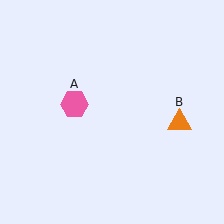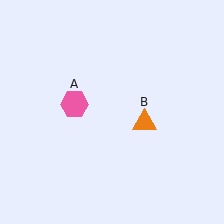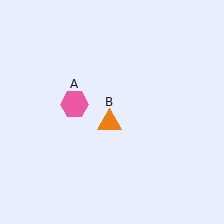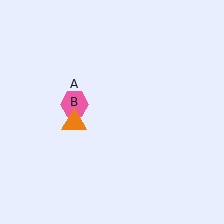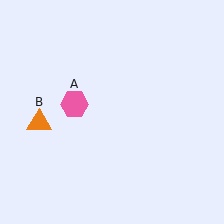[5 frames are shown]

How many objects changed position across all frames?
1 object changed position: orange triangle (object B).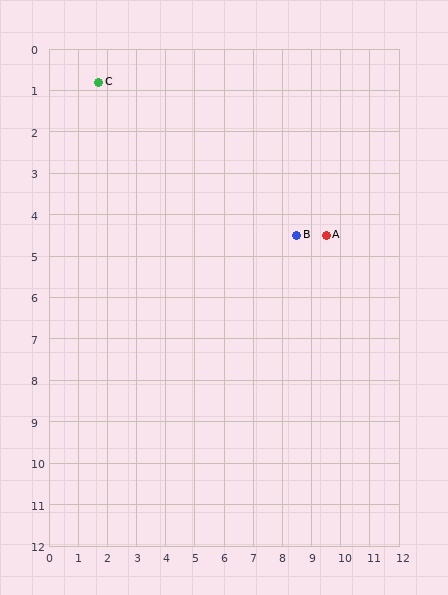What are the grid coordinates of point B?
Point B is at approximately (8.5, 4.5).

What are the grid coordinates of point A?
Point A is at approximately (9.5, 4.5).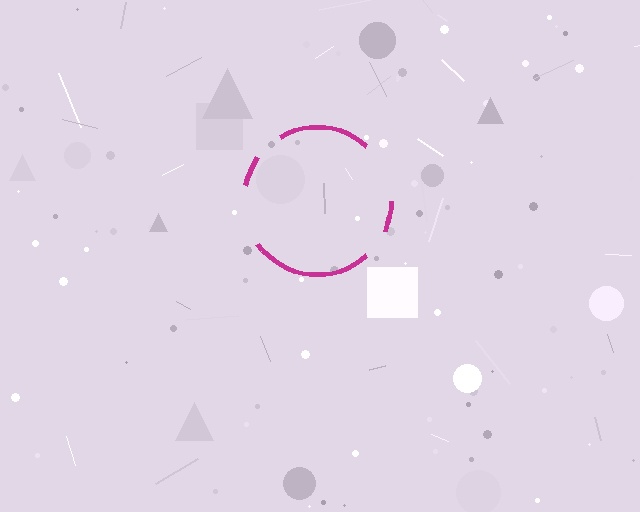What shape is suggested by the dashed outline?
The dashed outline suggests a circle.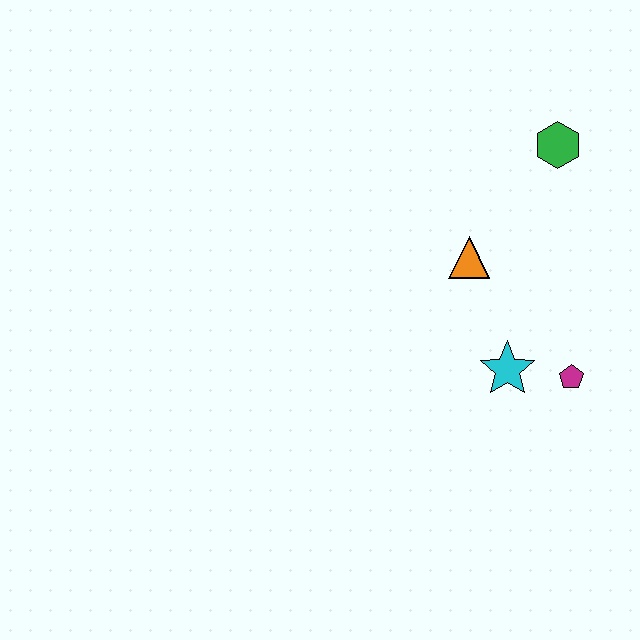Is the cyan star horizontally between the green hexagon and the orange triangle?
Yes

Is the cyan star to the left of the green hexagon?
Yes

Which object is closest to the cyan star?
The magenta pentagon is closest to the cyan star.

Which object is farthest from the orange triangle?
The magenta pentagon is farthest from the orange triangle.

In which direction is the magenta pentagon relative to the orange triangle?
The magenta pentagon is below the orange triangle.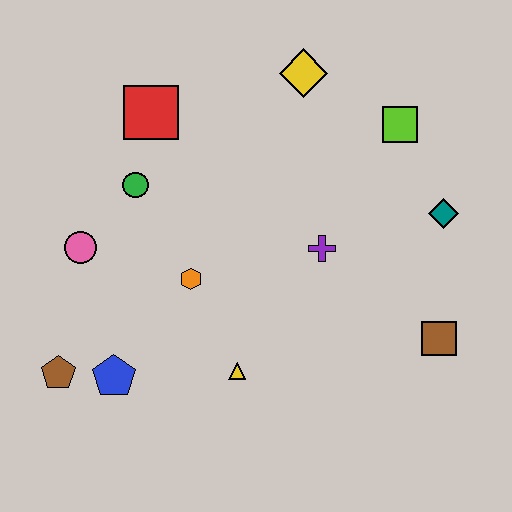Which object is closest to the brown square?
The teal diamond is closest to the brown square.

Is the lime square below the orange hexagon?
No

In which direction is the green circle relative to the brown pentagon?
The green circle is above the brown pentagon.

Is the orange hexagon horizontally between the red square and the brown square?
Yes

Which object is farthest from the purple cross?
The brown pentagon is farthest from the purple cross.